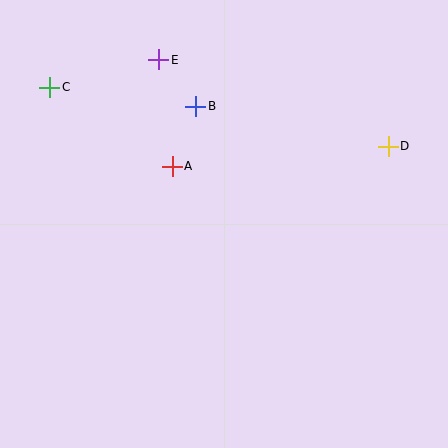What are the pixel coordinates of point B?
Point B is at (196, 106).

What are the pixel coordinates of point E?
Point E is at (159, 60).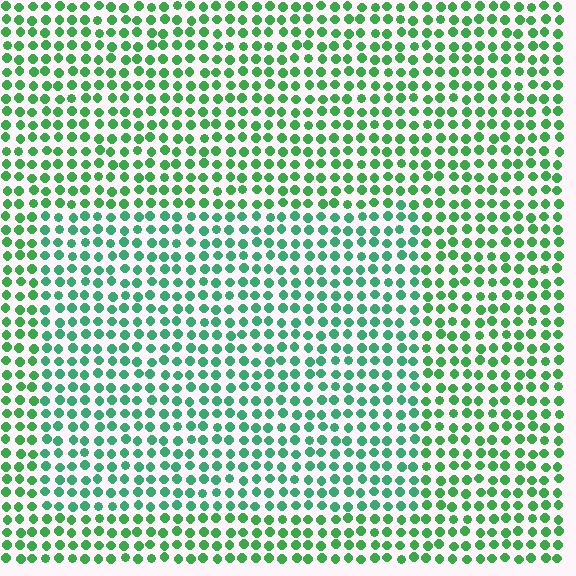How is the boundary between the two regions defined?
The boundary is defined purely by a slight shift in hue (about 23 degrees). Spacing, size, and orientation are identical on both sides.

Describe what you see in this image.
The image is filled with small green elements in a uniform arrangement. A rectangle-shaped region is visible where the elements are tinted to a slightly different hue, forming a subtle color boundary.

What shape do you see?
I see a rectangle.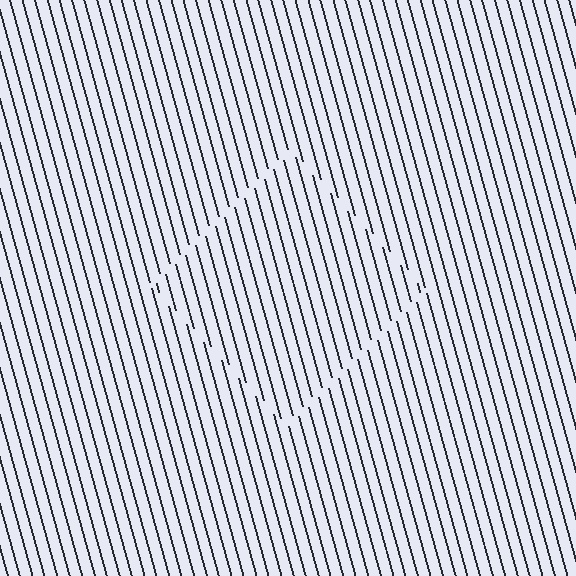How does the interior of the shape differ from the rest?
The interior of the shape contains the same grating, shifted by half a period — the contour is defined by the phase discontinuity where line-ends from the inner and outer gratings abut.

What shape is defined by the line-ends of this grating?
An illusory square. The interior of the shape contains the same grating, shifted by half a period — the contour is defined by the phase discontinuity where line-ends from the inner and outer gratings abut.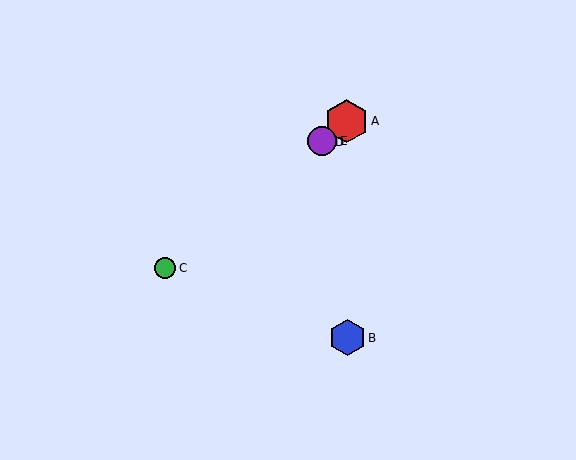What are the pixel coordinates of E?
Object E is at (322, 141).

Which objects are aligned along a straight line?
Objects A, C, D, E are aligned along a straight line.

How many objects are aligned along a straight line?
4 objects (A, C, D, E) are aligned along a straight line.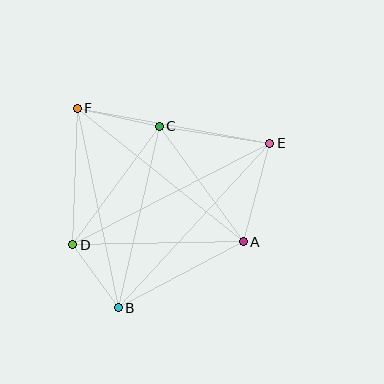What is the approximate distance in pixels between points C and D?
The distance between C and D is approximately 147 pixels.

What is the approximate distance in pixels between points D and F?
The distance between D and F is approximately 137 pixels.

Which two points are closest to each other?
Points B and D are closest to each other.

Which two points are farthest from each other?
Points B and E are farthest from each other.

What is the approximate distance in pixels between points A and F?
The distance between A and F is approximately 213 pixels.